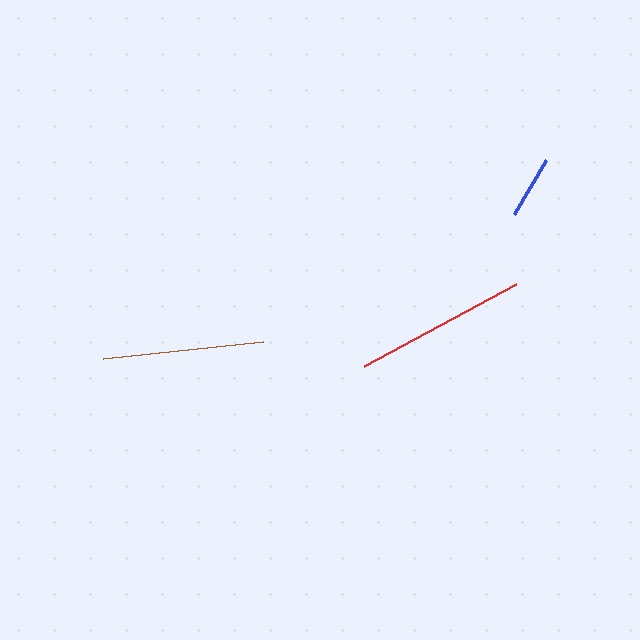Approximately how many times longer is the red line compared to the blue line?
The red line is approximately 2.8 times the length of the blue line.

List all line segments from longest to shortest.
From longest to shortest: red, brown, blue.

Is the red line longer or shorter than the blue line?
The red line is longer than the blue line.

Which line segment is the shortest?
The blue line is the shortest at approximately 62 pixels.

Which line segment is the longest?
The red line is the longest at approximately 173 pixels.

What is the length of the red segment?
The red segment is approximately 173 pixels long.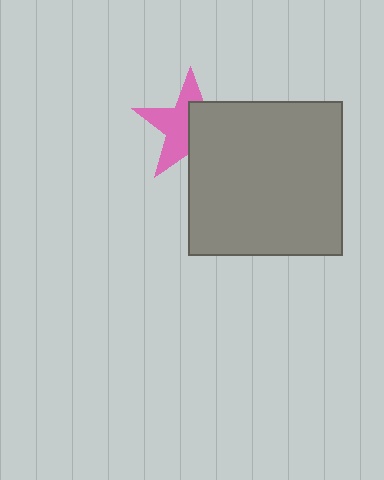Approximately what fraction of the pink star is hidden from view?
Roughly 48% of the pink star is hidden behind the gray square.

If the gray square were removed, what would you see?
You would see the complete pink star.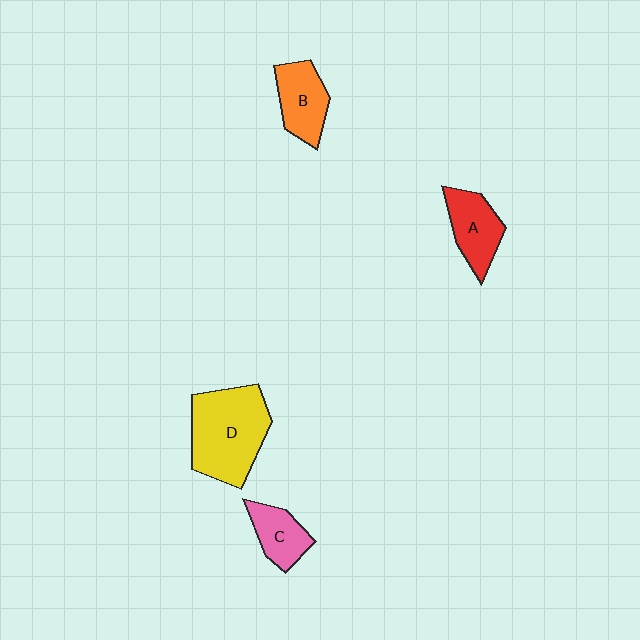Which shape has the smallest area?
Shape C (pink).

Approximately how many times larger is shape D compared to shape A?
Approximately 1.9 times.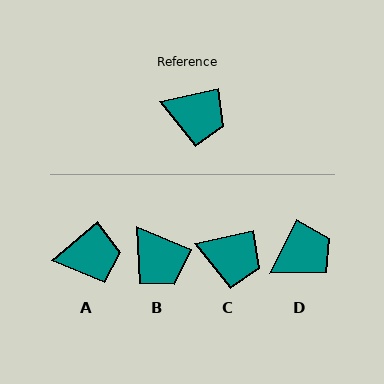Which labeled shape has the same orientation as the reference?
C.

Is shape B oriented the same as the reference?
No, it is off by about 35 degrees.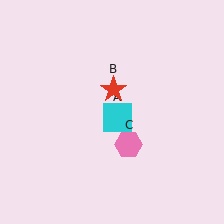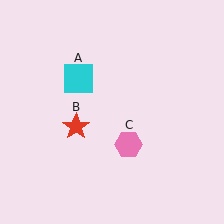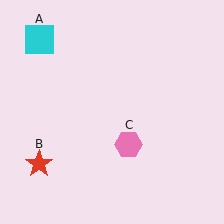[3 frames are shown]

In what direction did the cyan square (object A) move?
The cyan square (object A) moved up and to the left.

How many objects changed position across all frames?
2 objects changed position: cyan square (object A), red star (object B).